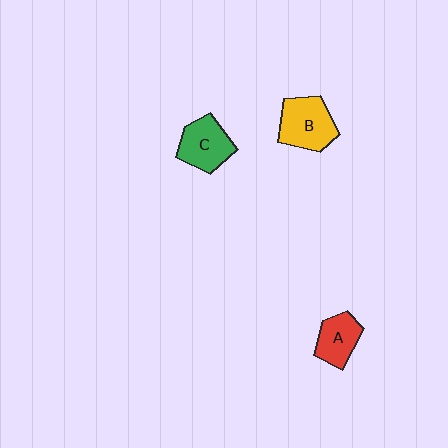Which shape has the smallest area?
Shape A (red).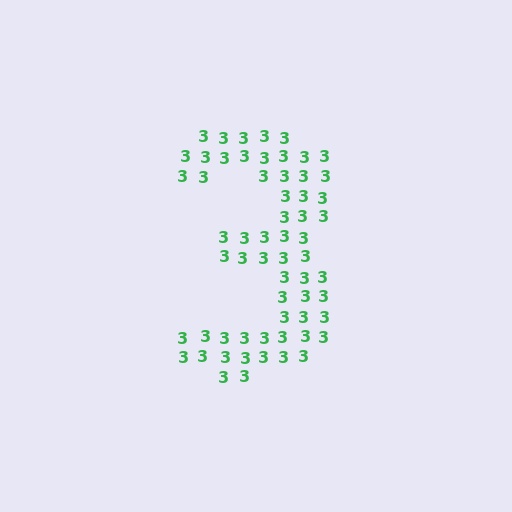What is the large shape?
The large shape is the digit 3.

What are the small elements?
The small elements are digit 3's.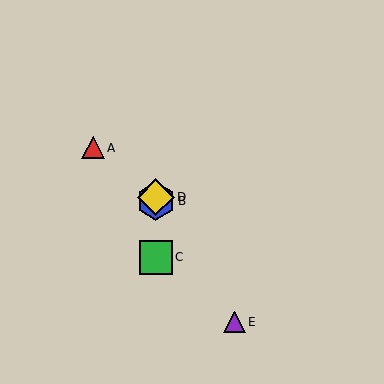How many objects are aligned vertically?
3 objects (B, C, D) are aligned vertically.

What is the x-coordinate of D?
Object D is at x≈156.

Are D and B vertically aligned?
Yes, both are at x≈156.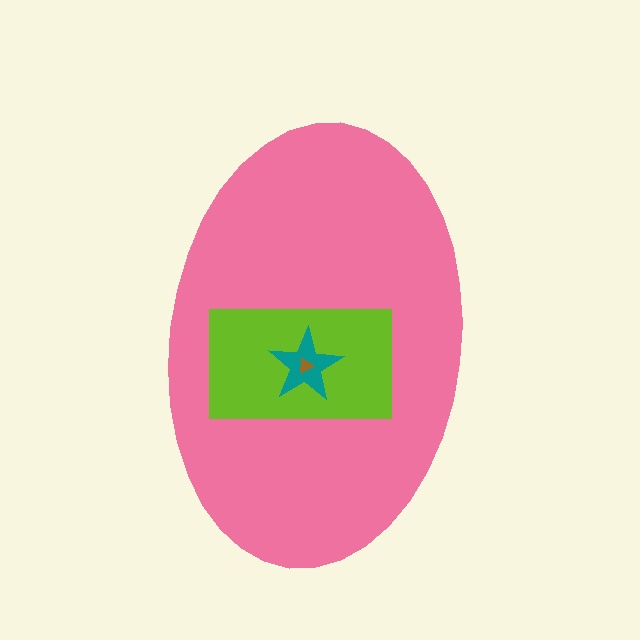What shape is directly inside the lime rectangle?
The teal star.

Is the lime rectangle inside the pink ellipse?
Yes.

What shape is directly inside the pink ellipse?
The lime rectangle.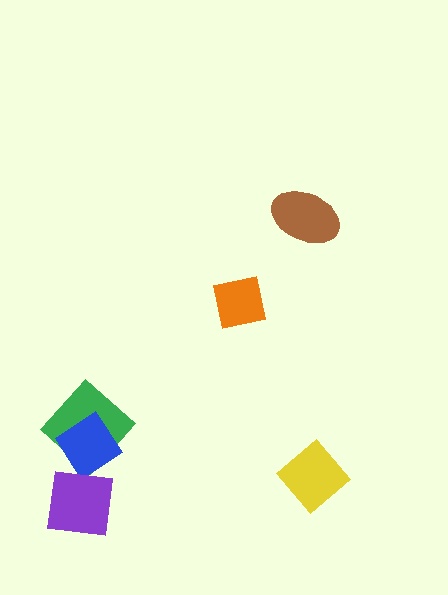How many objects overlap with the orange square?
0 objects overlap with the orange square.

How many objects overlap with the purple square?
0 objects overlap with the purple square.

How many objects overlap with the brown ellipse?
0 objects overlap with the brown ellipse.